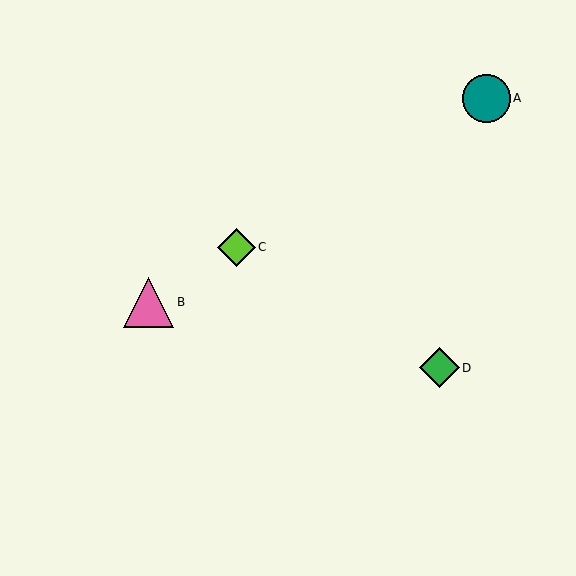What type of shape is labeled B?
Shape B is a pink triangle.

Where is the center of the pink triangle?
The center of the pink triangle is at (149, 302).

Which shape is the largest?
The pink triangle (labeled B) is the largest.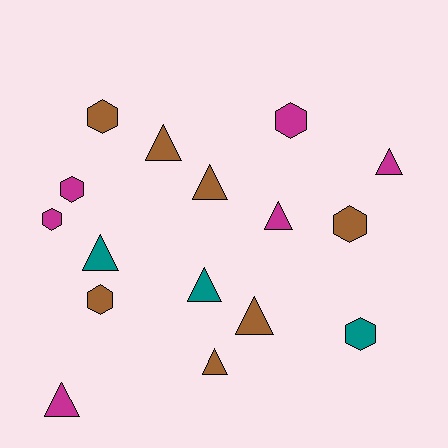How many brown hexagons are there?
There are 3 brown hexagons.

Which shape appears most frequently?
Triangle, with 9 objects.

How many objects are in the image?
There are 16 objects.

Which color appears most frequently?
Brown, with 7 objects.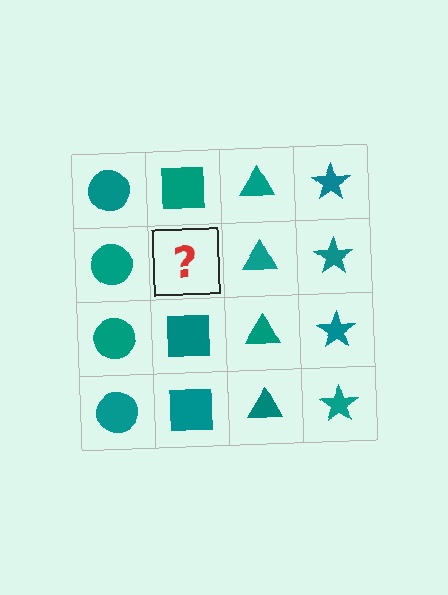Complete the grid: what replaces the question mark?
The question mark should be replaced with a teal square.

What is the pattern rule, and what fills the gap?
The rule is that each column has a consistent shape. The gap should be filled with a teal square.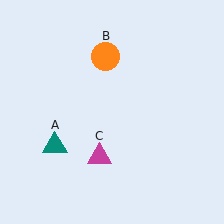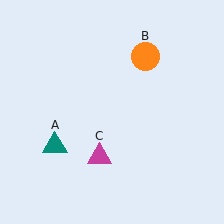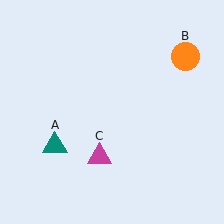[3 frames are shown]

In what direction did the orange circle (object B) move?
The orange circle (object B) moved right.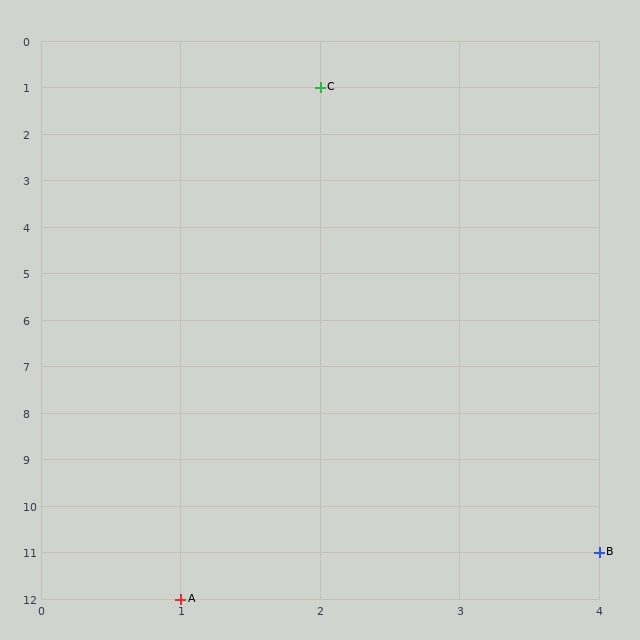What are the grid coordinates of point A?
Point A is at grid coordinates (1, 12).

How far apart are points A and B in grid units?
Points A and B are 3 columns and 1 row apart (about 3.2 grid units diagonally).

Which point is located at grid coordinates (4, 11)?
Point B is at (4, 11).